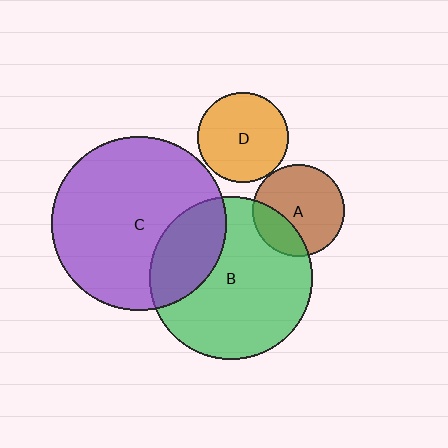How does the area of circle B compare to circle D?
Approximately 3.2 times.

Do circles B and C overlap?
Yes.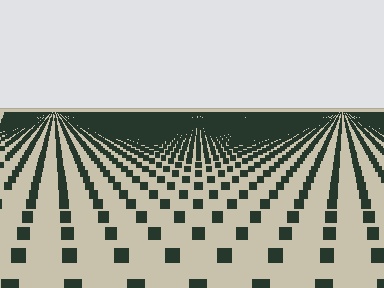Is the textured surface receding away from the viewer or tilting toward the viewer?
The surface is receding away from the viewer. Texture elements get smaller and denser toward the top.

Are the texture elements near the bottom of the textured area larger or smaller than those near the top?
Larger. Near the bottom, elements are closer to the viewer and appear at a bigger on-screen size.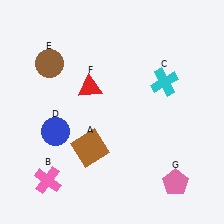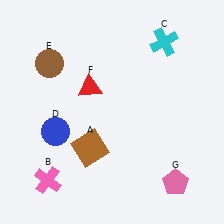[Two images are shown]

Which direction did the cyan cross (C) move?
The cyan cross (C) moved up.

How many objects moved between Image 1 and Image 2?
1 object moved between the two images.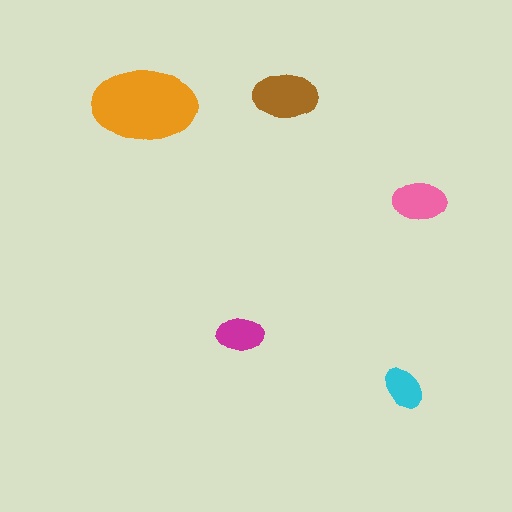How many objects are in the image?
There are 5 objects in the image.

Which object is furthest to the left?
The orange ellipse is leftmost.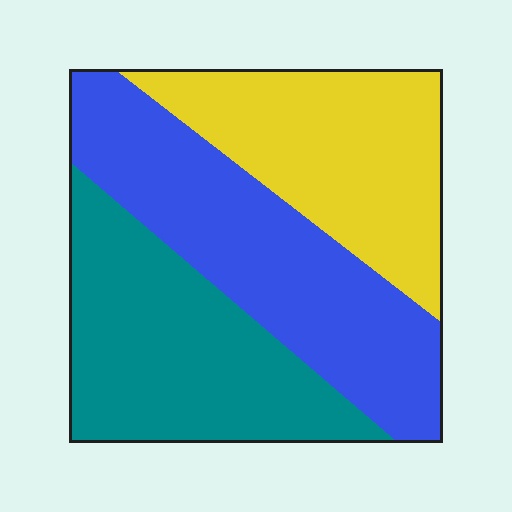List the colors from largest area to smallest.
From largest to smallest: blue, teal, yellow.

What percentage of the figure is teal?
Teal takes up between a sixth and a third of the figure.